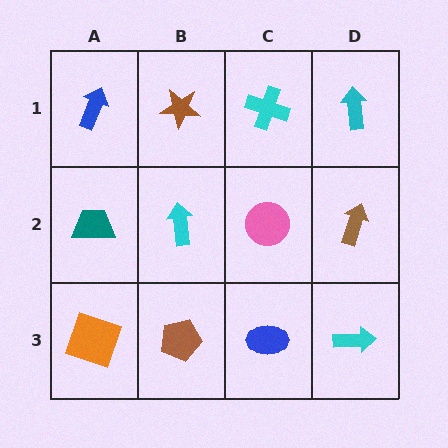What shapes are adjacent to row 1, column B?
A cyan arrow (row 2, column B), a blue arrow (row 1, column A), a cyan cross (row 1, column C).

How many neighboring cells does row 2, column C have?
4.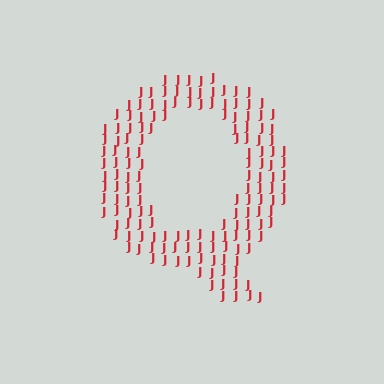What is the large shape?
The large shape is the letter Q.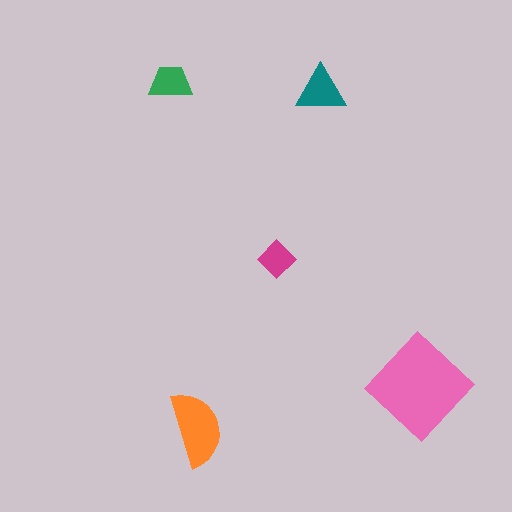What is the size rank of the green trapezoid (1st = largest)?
4th.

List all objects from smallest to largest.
The magenta diamond, the green trapezoid, the teal triangle, the orange semicircle, the pink diamond.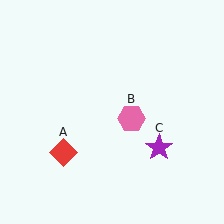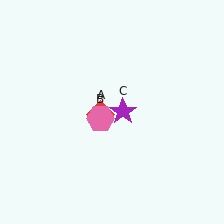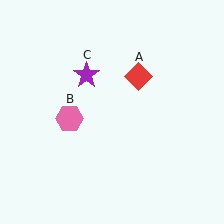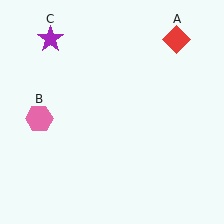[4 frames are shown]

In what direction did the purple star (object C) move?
The purple star (object C) moved up and to the left.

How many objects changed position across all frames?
3 objects changed position: red diamond (object A), pink hexagon (object B), purple star (object C).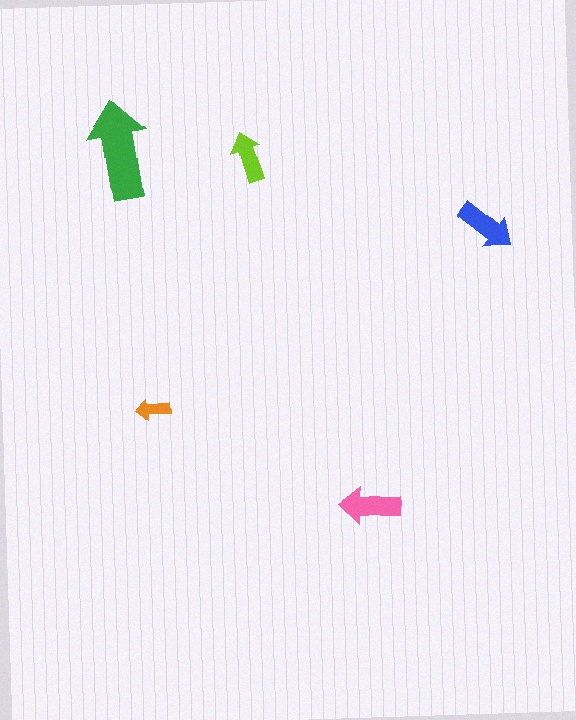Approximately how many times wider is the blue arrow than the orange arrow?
About 1.5 times wider.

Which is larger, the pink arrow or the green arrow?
The green one.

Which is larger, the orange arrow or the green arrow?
The green one.